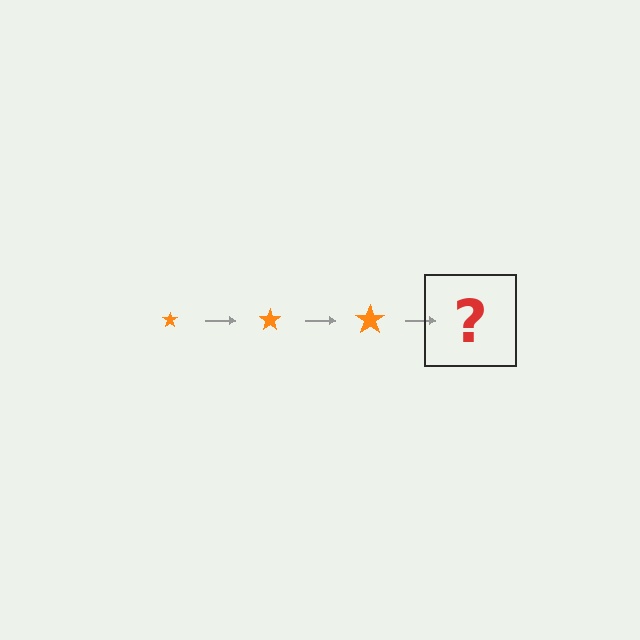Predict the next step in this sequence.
The next step is an orange star, larger than the previous one.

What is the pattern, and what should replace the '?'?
The pattern is that the star gets progressively larger each step. The '?' should be an orange star, larger than the previous one.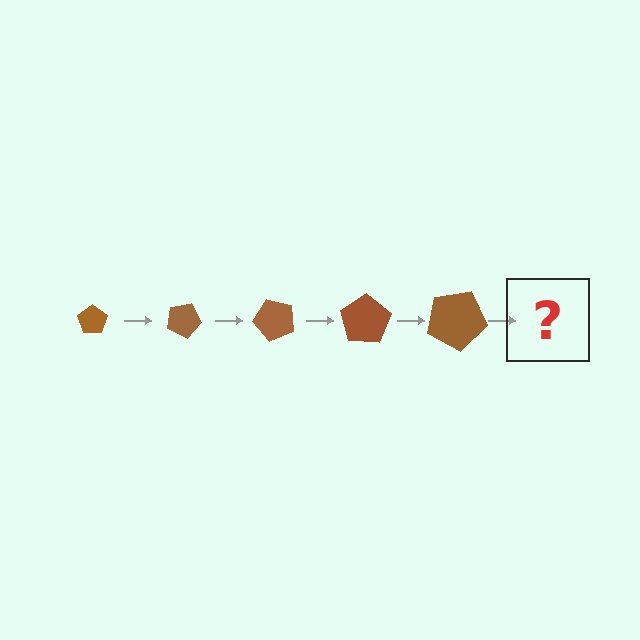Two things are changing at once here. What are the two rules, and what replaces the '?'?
The two rules are that the pentagon grows larger each step and it rotates 25 degrees each step. The '?' should be a pentagon, larger than the previous one and rotated 125 degrees from the start.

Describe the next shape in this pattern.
It should be a pentagon, larger than the previous one and rotated 125 degrees from the start.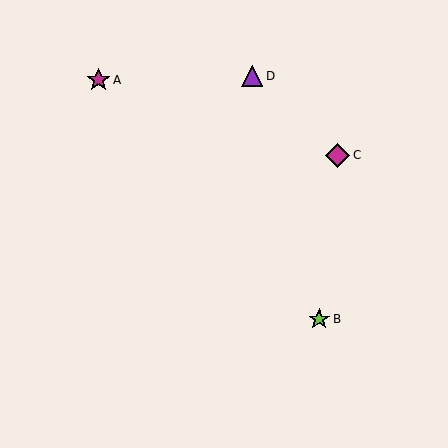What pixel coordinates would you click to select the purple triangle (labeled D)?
Click at (252, 76) to select the purple triangle D.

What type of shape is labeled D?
Shape D is a purple triangle.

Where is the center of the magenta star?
The center of the magenta star is at (99, 80).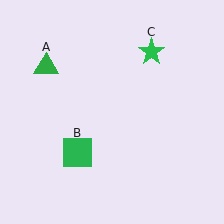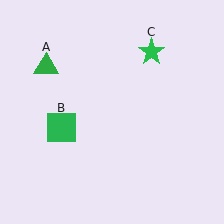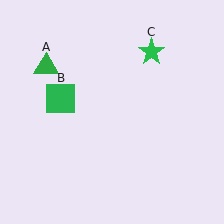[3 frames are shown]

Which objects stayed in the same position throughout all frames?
Green triangle (object A) and green star (object C) remained stationary.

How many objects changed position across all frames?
1 object changed position: green square (object B).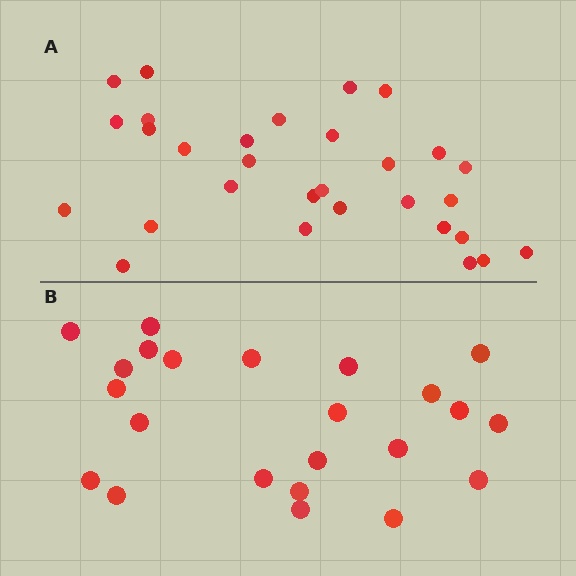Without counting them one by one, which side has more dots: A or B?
Region A (the top region) has more dots.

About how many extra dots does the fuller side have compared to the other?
Region A has roughly 8 or so more dots than region B.